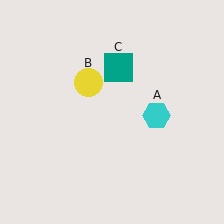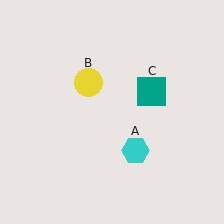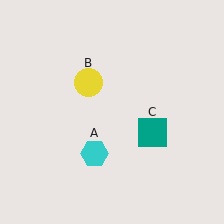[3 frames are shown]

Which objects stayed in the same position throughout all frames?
Yellow circle (object B) remained stationary.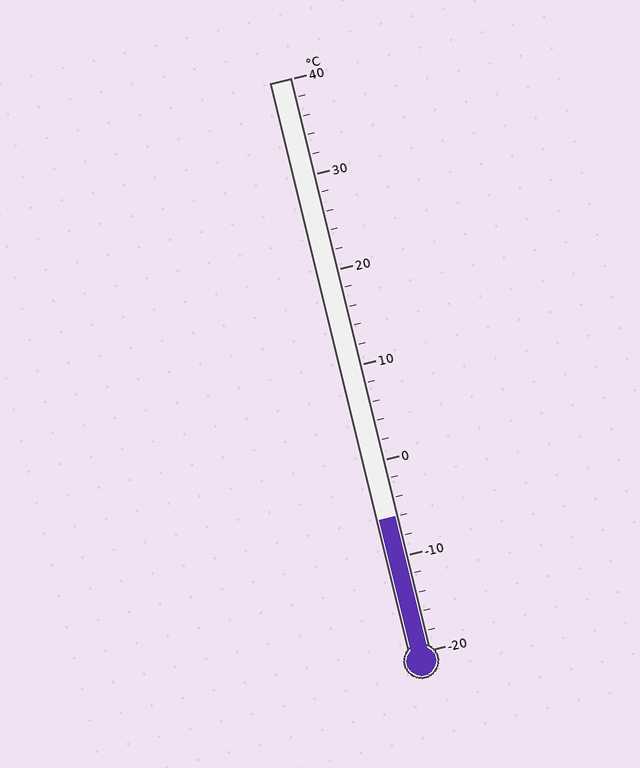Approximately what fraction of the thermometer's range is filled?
The thermometer is filled to approximately 25% of its range.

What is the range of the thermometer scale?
The thermometer scale ranges from -20°C to 40°C.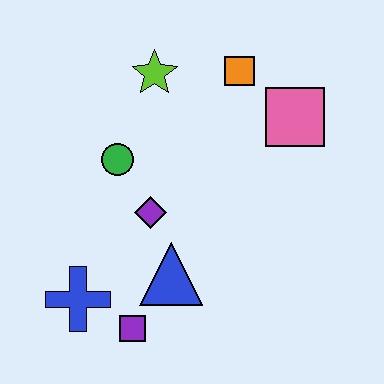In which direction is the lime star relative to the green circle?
The lime star is above the green circle.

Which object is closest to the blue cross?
The purple square is closest to the blue cross.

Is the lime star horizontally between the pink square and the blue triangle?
No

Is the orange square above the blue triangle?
Yes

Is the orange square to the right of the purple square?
Yes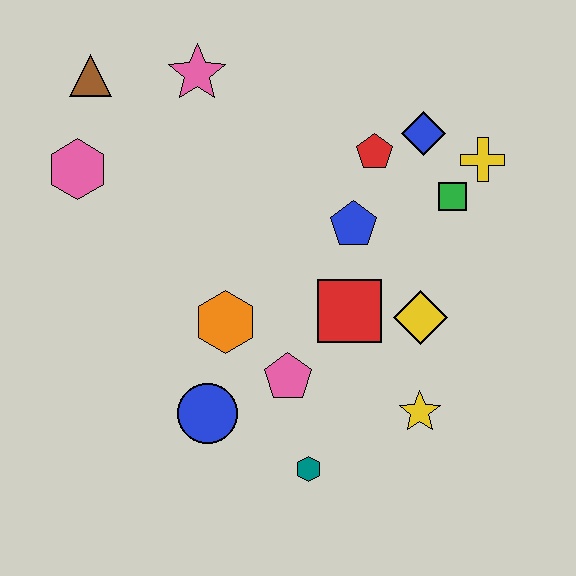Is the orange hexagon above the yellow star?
Yes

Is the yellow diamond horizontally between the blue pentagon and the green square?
Yes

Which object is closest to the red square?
The yellow diamond is closest to the red square.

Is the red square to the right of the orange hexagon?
Yes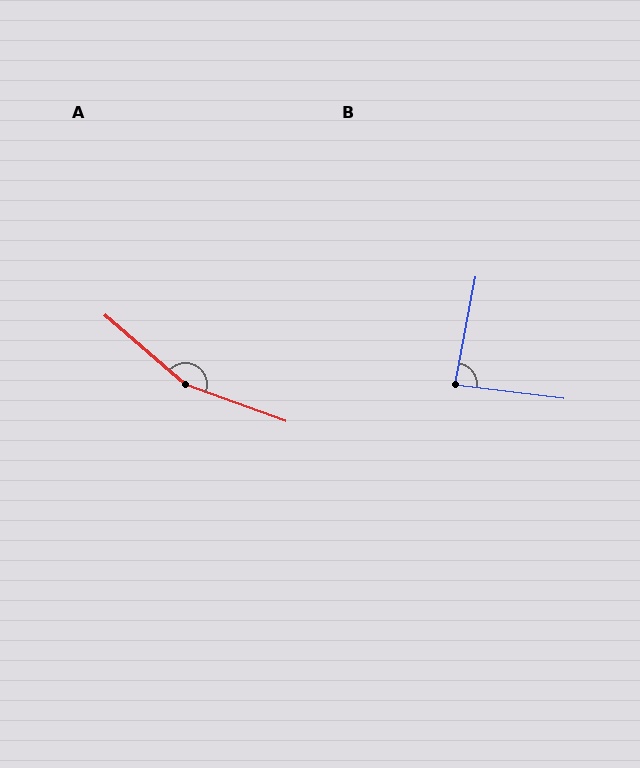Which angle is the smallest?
B, at approximately 86 degrees.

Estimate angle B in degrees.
Approximately 86 degrees.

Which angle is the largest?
A, at approximately 159 degrees.